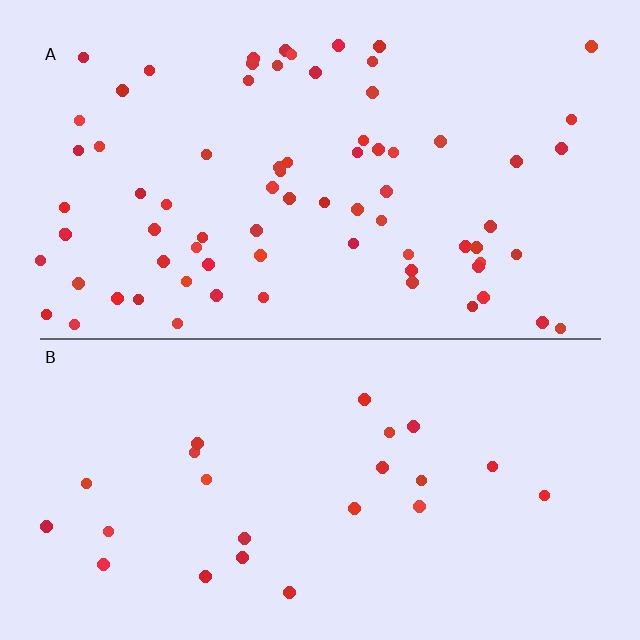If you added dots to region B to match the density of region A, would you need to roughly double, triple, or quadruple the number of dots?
Approximately triple.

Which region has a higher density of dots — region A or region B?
A (the top).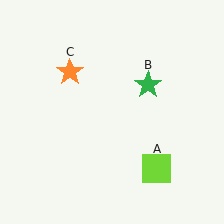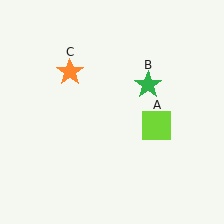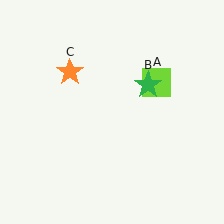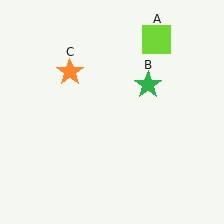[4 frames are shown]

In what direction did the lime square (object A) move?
The lime square (object A) moved up.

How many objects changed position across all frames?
1 object changed position: lime square (object A).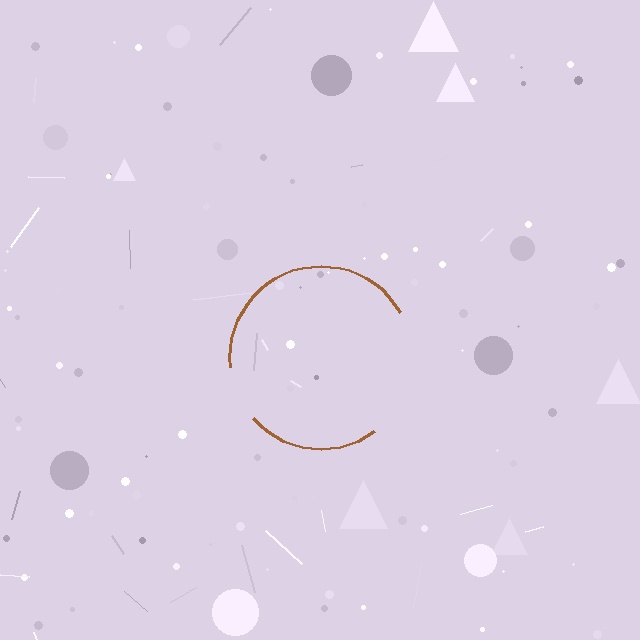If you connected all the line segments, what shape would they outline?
They would outline a circle.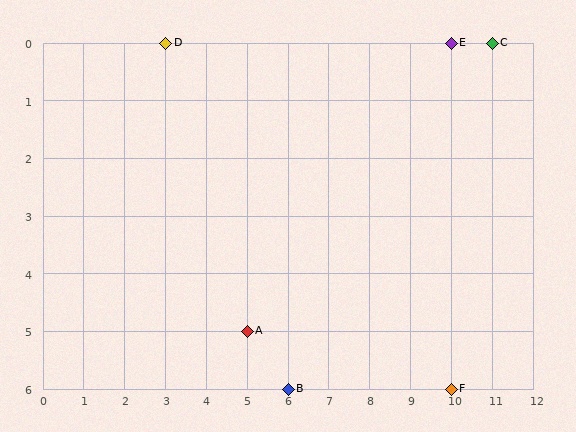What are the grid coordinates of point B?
Point B is at grid coordinates (6, 6).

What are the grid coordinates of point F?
Point F is at grid coordinates (10, 6).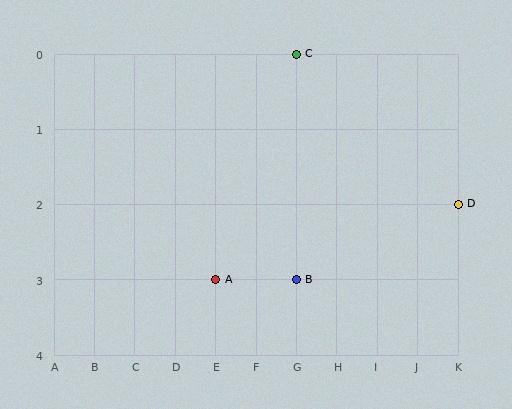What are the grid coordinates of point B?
Point B is at grid coordinates (G, 3).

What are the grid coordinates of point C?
Point C is at grid coordinates (G, 0).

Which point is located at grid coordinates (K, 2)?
Point D is at (K, 2).